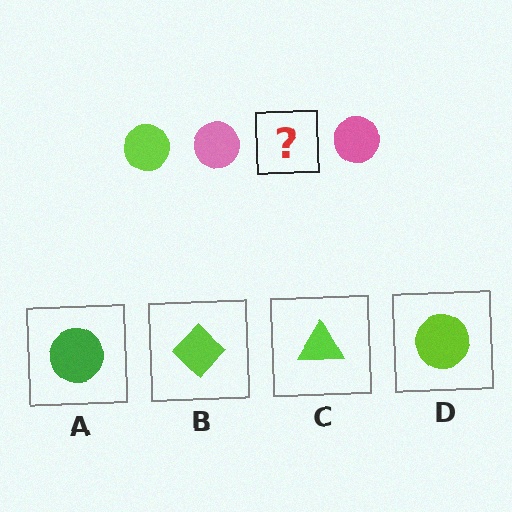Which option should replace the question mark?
Option D.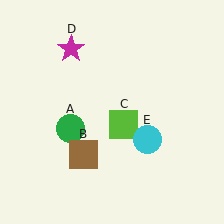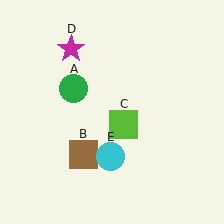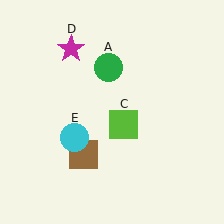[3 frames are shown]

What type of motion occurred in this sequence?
The green circle (object A), cyan circle (object E) rotated clockwise around the center of the scene.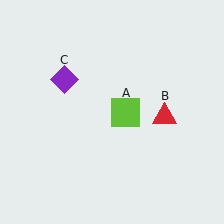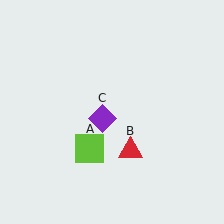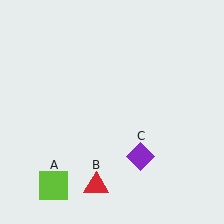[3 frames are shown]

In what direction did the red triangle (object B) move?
The red triangle (object B) moved down and to the left.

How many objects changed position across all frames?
3 objects changed position: lime square (object A), red triangle (object B), purple diamond (object C).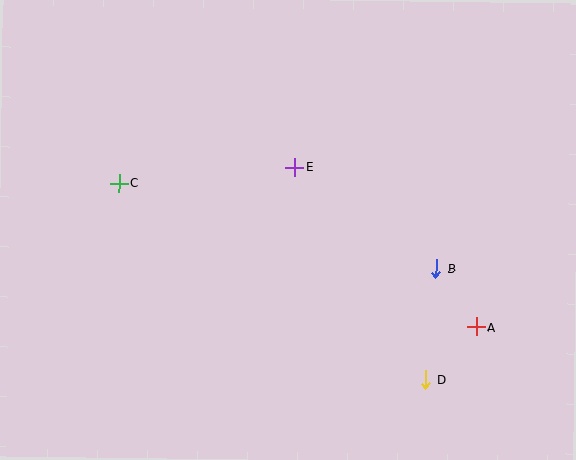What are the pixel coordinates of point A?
Point A is at (476, 327).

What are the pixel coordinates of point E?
Point E is at (294, 167).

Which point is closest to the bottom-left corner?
Point C is closest to the bottom-left corner.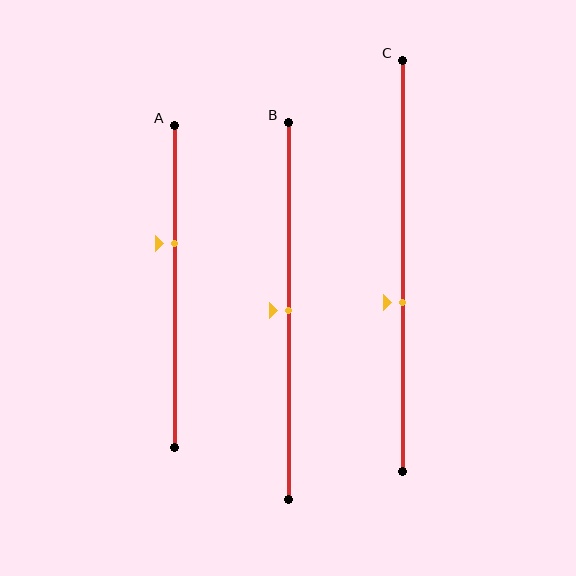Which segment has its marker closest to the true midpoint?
Segment B has its marker closest to the true midpoint.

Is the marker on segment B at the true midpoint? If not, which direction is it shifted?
Yes, the marker on segment B is at the true midpoint.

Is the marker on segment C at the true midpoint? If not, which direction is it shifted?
No, the marker on segment C is shifted downward by about 9% of the segment length.